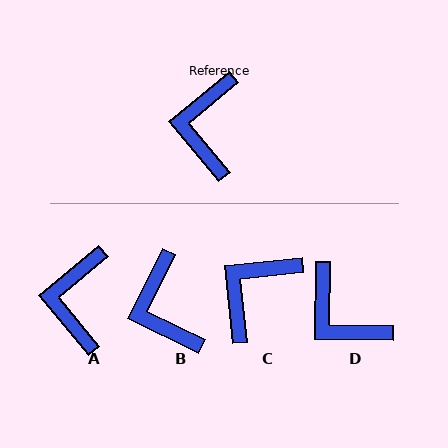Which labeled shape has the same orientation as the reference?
A.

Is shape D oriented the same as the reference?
No, it is off by about 50 degrees.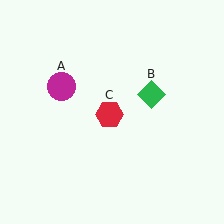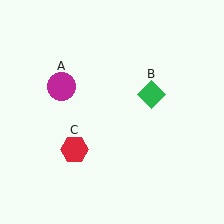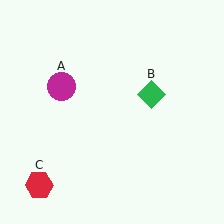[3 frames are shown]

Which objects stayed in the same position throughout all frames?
Magenta circle (object A) and green diamond (object B) remained stationary.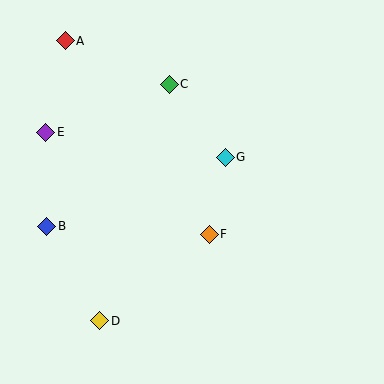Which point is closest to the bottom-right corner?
Point F is closest to the bottom-right corner.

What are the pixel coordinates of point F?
Point F is at (209, 234).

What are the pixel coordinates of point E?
Point E is at (46, 132).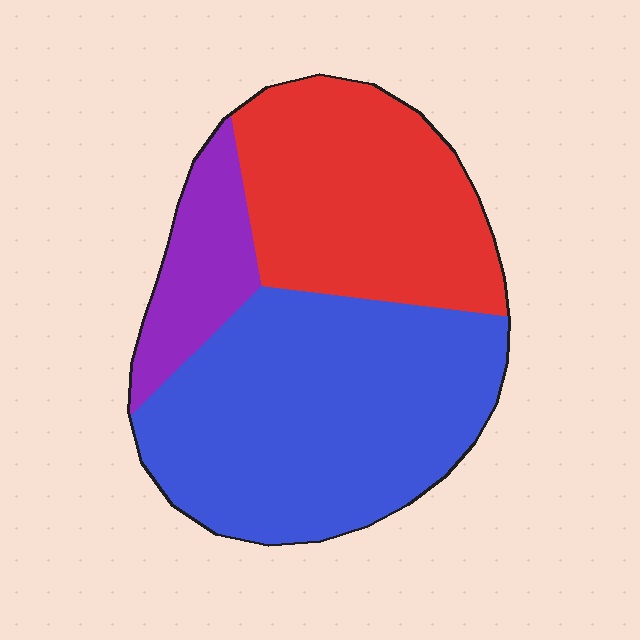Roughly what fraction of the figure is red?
Red covers about 35% of the figure.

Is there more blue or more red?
Blue.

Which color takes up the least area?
Purple, at roughly 15%.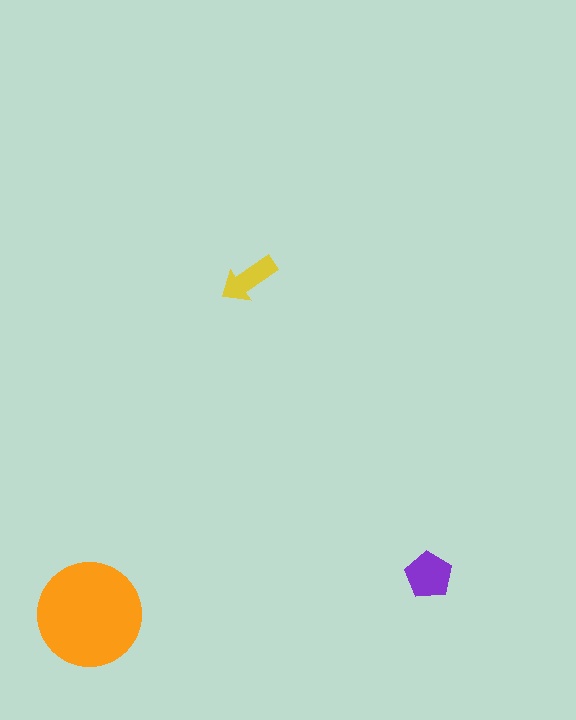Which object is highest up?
The yellow arrow is topmost.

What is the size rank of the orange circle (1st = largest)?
1st.